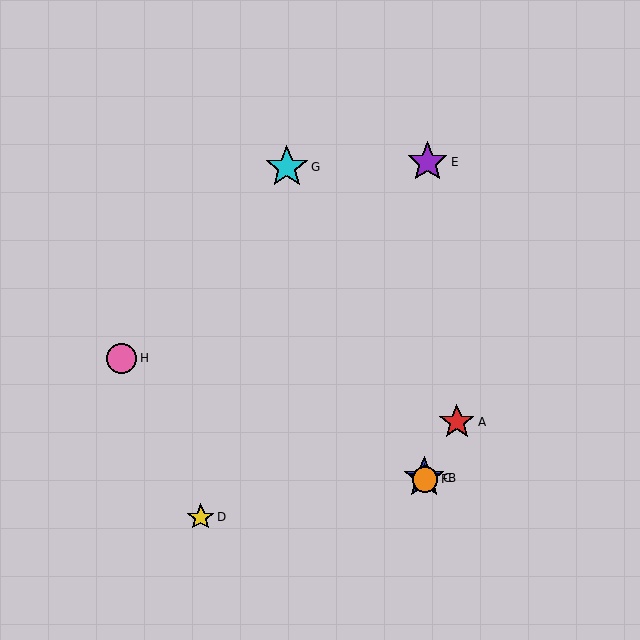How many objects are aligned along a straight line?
4 objects (B, C, F, G) are aligned along a straight line.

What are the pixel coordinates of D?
Object D is at (201, 517).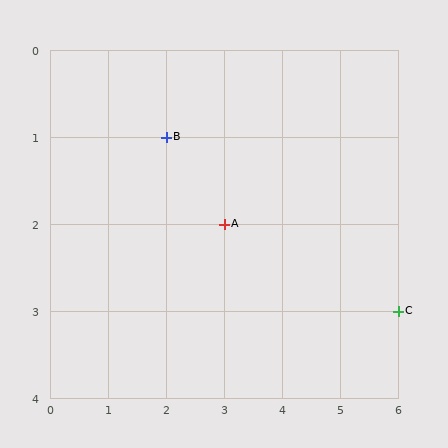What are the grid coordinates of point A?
Point A is at grid coordinates (3, 2).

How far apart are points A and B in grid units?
Points A and B are 1 column and 1 row apart (about 1.4 grid units diagonally).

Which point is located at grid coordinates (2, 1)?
Point B is at (2, 1).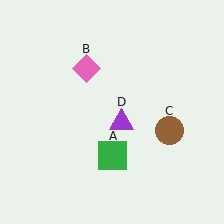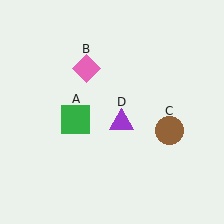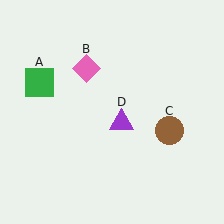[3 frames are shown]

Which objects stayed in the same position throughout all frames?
Pink diamond (object B) and brown circle (object C) and purple triangle (object D) remained stationary.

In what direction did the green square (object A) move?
The green square (object A) moved up and to the left.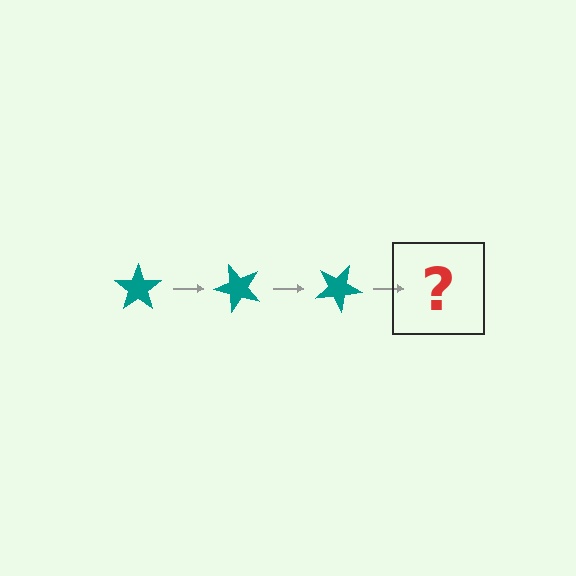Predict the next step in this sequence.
The next step is a teal star rotated 150 degrees.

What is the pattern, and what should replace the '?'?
The pattern is that the star rotates 50 degrees each step. The '?' should be a teal star rotated 150 degrees.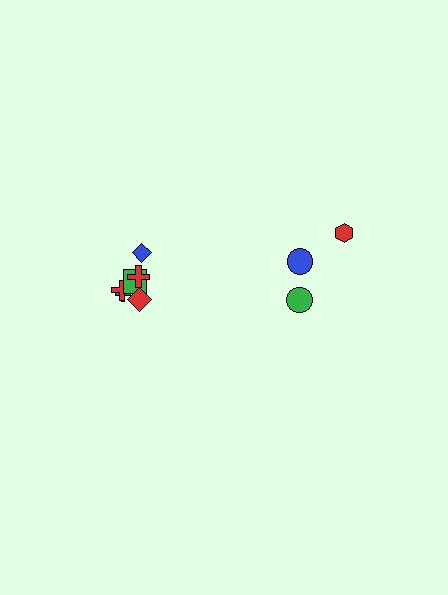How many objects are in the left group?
There are 6 objects.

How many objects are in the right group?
There are 3 objects.